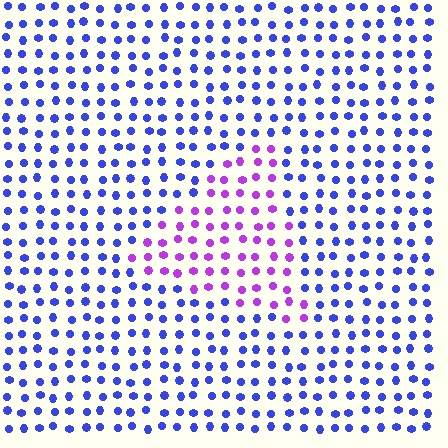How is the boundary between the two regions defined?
The boundary is defined purely by a slight shift in hue (about 51 degrees). Spacing, size, and orientation are identical on both sides.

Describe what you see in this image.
The image is filled with small blue elements in a uniform arrangement. A triangle-shaped region is visible where the elements are tinted to a slightly different hue, forming a subtle color boundary.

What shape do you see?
I see a triangle.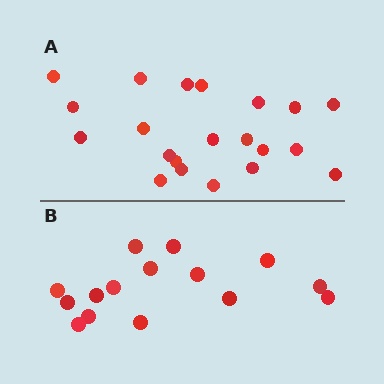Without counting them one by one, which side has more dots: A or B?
Region A (the top region) has more dots.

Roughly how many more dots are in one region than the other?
Region A has about 6 more dots than region B.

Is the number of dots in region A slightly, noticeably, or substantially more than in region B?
Region A has noticeably more, but not dramatically so. The ratio is roughly 1.4 to 1.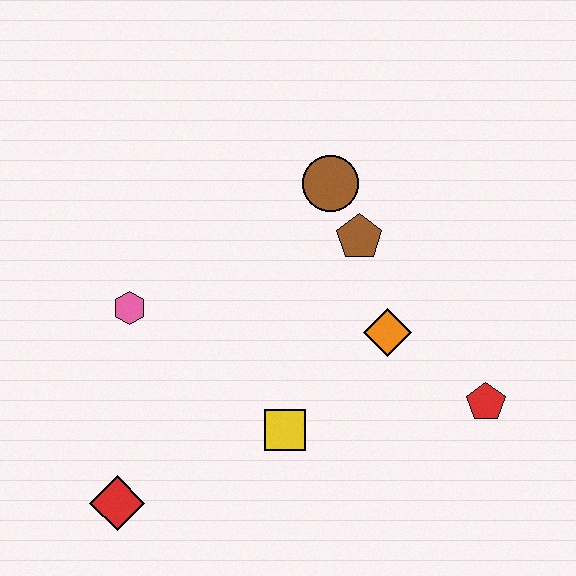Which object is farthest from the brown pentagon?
The red diamond is farthest from the brown pentagon.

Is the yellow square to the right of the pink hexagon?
Yes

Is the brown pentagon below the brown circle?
Yes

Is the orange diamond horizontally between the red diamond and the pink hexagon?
No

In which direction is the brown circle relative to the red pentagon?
The brown circle is above the red pentagon.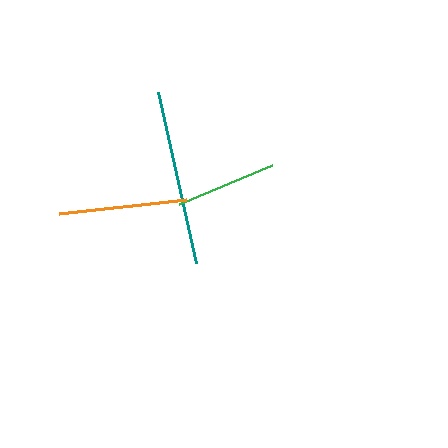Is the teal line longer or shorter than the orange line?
The teal line is longer than the orange line.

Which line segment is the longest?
The teal line is the longest at approximately 175 pixels.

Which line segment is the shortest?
The green line is the shortest at approximately 100 pixels.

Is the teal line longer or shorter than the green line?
The teal line is longer than the green line.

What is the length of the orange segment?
The orange segment is approximately 128 pixels long.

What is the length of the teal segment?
The teal segment is approximately 175 pixels long.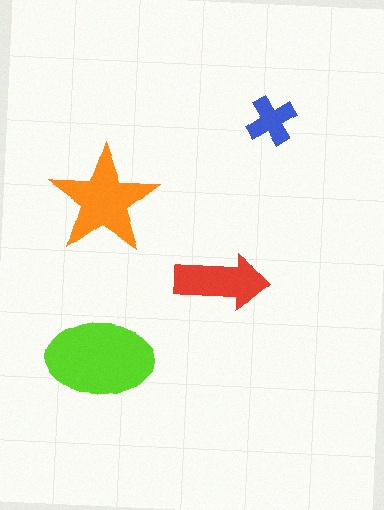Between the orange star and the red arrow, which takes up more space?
The orange star.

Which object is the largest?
The lime ellipse.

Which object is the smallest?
The blue cross.